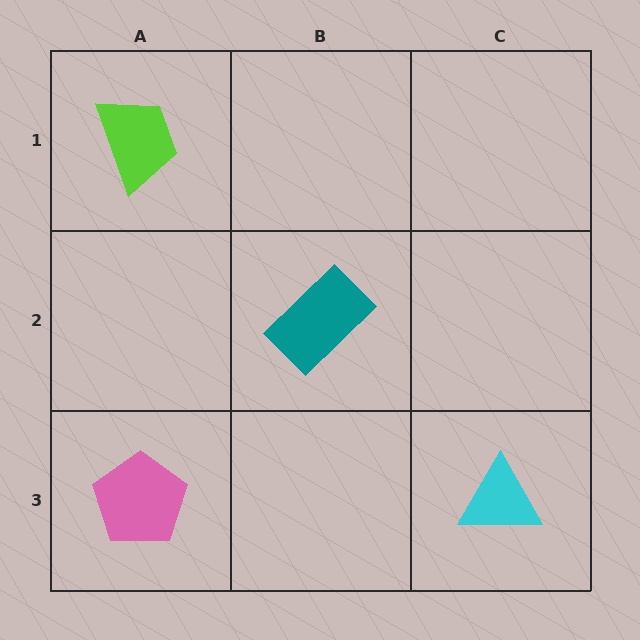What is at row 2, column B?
A teal rectangle.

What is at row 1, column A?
A lime trapezoid.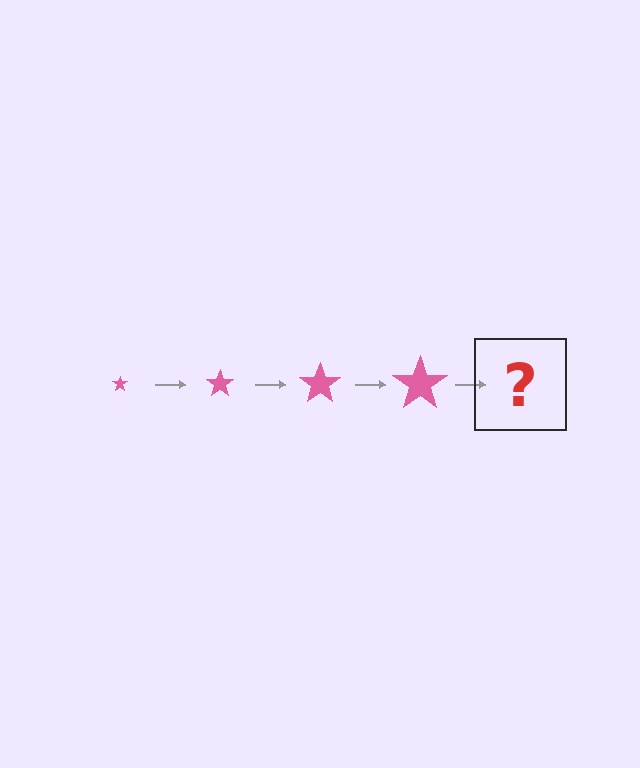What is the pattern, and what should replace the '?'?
The pattern is that the star gets progressively larger each step. The '?' should be a pink star, larger than the previous one.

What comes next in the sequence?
The next element should be a pink star, larger than the previous one.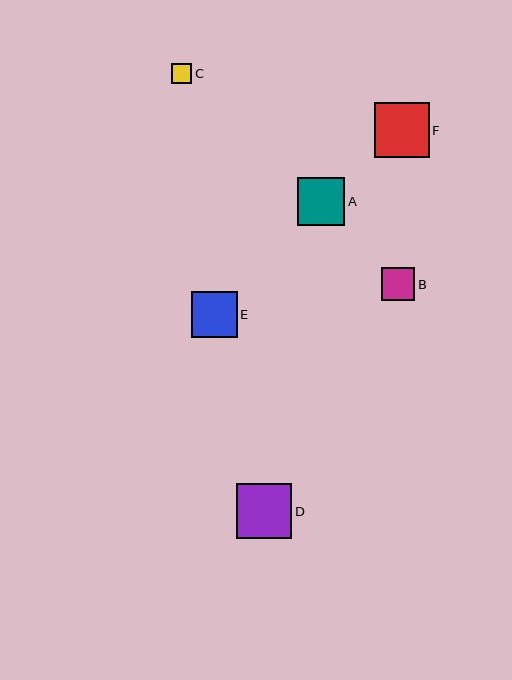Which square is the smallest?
Square C is the smallest with a size of approximately 20 pixels.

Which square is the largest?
Square D is the largest with a size of approximately 55 pixels.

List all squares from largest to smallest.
From largest to smallest: D, F, A, E, B, C.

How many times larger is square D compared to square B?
Square D is approximately 1.6 times the size of square B.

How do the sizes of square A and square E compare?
Square A and square E are approximately the same size.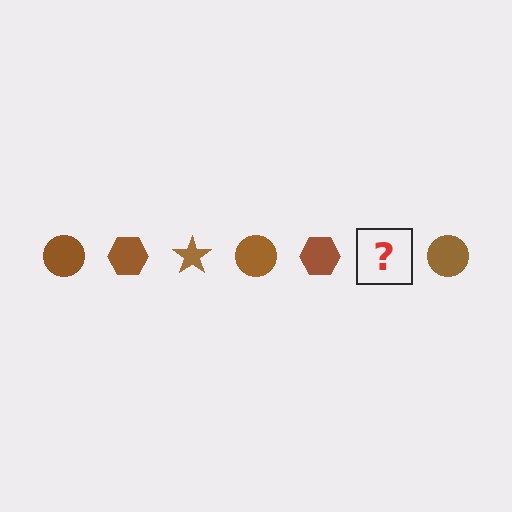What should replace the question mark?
The question mark should be replaced with a brown star.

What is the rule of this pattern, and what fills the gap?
The rule is that the pattern cycles through circle, hexagon, star shapes in brown. The gap should be filled with a brown star.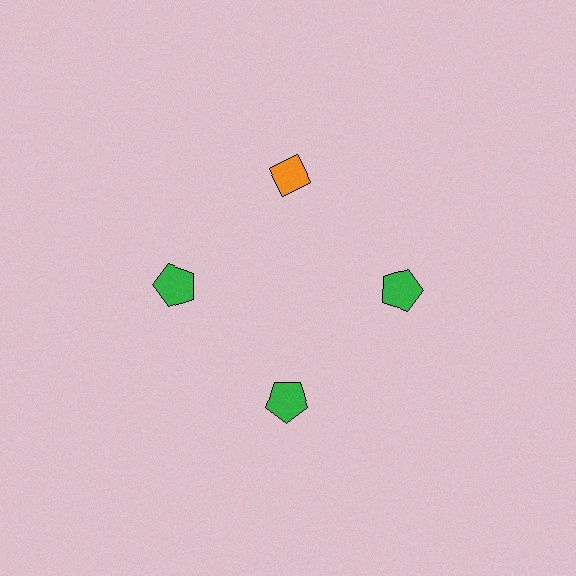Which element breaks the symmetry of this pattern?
The orange diamond at roughly the 12 o'clock position breaks the symmetry. All other shapes are green pentagons.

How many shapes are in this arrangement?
There are 4 shapes arranged in a ring pattern.